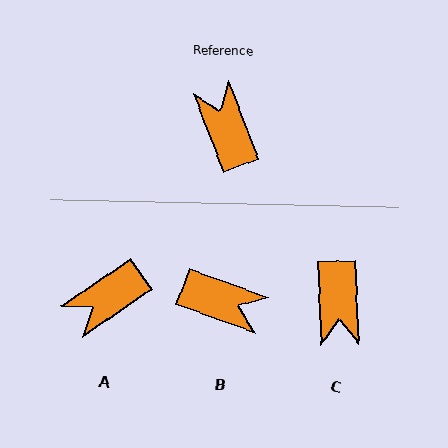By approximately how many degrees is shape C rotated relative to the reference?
Approximately 162 degrees counter-clockwise.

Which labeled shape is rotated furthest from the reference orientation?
C, about 162 degrees away.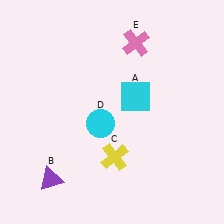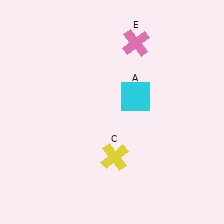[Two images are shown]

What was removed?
The purple triangle (B), the cyan circle (D) were removed in Image 2.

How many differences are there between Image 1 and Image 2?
There are 2 differences between the two images.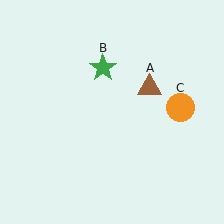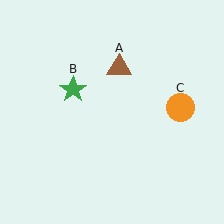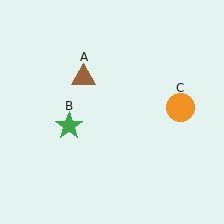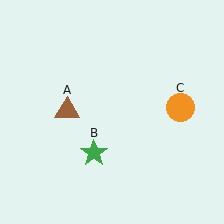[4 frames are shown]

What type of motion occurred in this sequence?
The brown triangle (object A), green star (object B) rotated counterclockwise around the center of the scene.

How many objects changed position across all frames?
2 objects changed position: brown triangle (object A), green star (object B).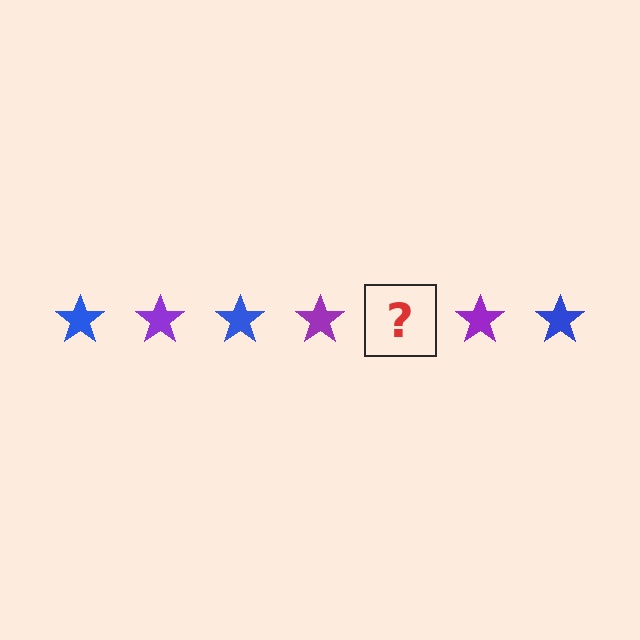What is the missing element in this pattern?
The missing element is a blue star.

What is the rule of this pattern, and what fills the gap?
The rule is that the pattern cycles through blue, purple stars. The gap should be filled with a blue star.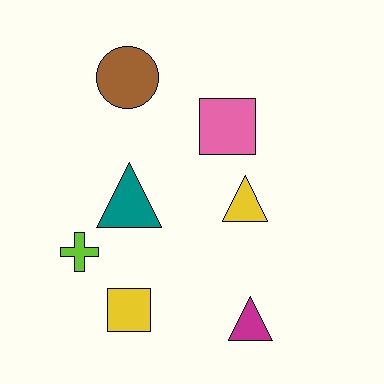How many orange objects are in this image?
There are no orange objects.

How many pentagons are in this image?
There are no pentagons.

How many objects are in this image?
There are 7 objects.